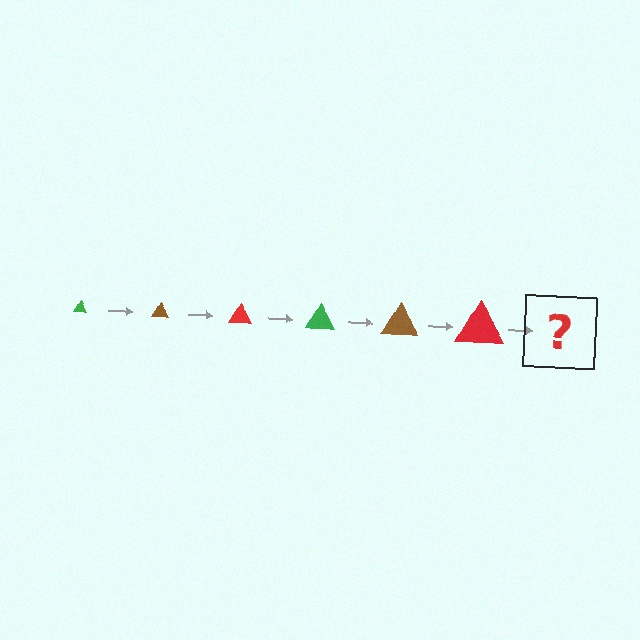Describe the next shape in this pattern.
It should be a green triangle, larger than the previous one.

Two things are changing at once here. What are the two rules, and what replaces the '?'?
The two rules are that the triangle grows larger each step and the color cycles through green, brown, and red. The '?' should be a green triangle, larger than the previous one.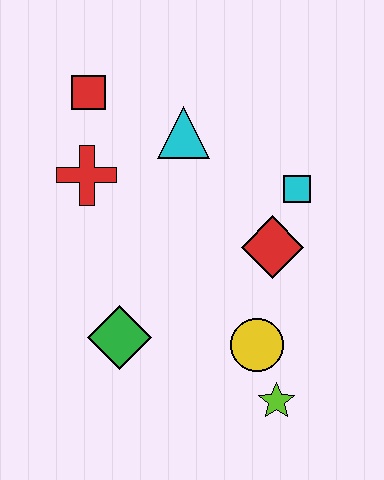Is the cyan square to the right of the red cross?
Yes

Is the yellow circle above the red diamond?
No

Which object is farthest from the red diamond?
The red square is farthest from the red diamond.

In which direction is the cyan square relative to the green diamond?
The cyan square is to the right of the green diamond.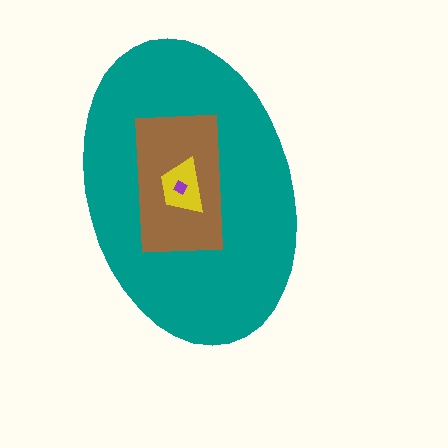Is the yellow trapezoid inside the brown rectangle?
Yes.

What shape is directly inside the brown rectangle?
The yellow trapezoid.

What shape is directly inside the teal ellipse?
The brown rectangle.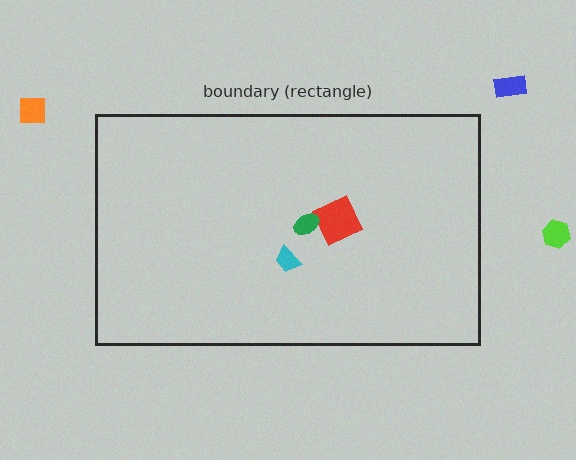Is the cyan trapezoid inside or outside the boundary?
Inside.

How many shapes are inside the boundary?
3 inside, 3 outside.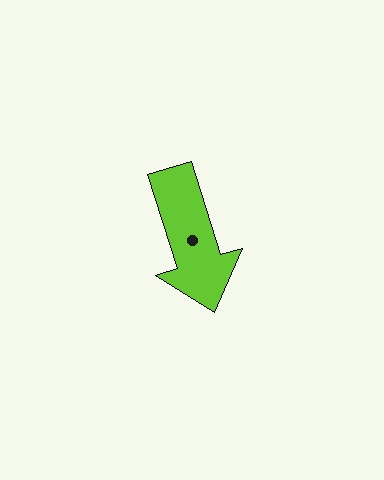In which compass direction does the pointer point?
South.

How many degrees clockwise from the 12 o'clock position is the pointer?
Approximately 163 degrees.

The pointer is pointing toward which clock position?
Roughly 5 o'clock.